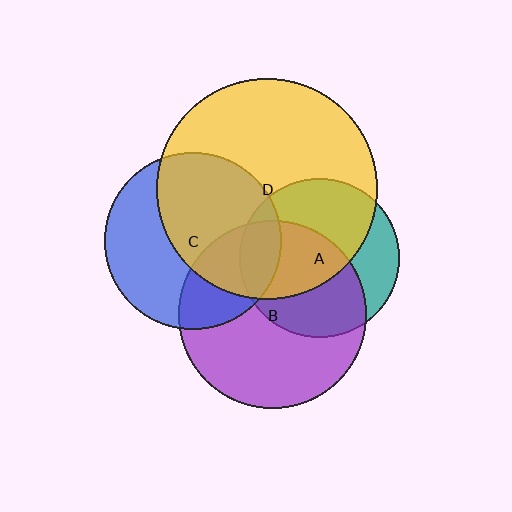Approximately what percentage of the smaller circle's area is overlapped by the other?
Approximately 55%.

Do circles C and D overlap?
Yes.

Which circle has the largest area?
Circle D (yellow).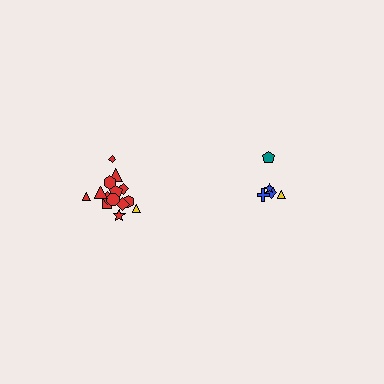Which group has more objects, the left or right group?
The left group.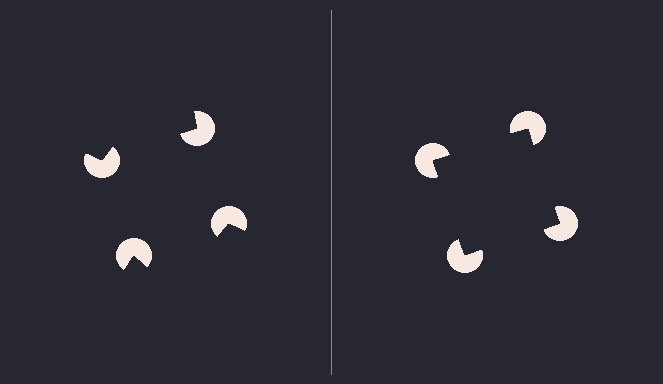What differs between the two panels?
The pac-man discs are positioned identically on both sides; only the wedge orientations differ. On the right they align to a square; on the left they are misaligned.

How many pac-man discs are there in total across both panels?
8 — 4 on each side.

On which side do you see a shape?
An illusory square appears on the right side. On the left side the wedge cuts are rotated, so no coherent shape forms.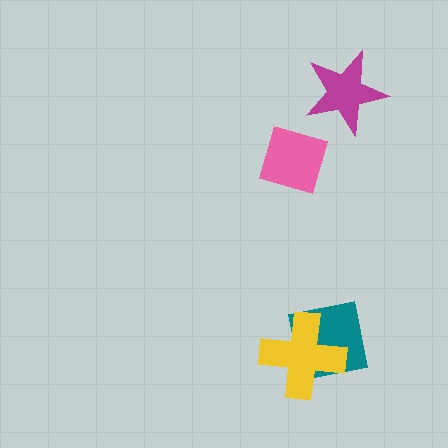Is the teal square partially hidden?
Yes, it is partially covered by another shape.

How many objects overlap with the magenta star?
0 objects overlap with the magenta star.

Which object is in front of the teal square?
The yellow cross is in front of the teal square.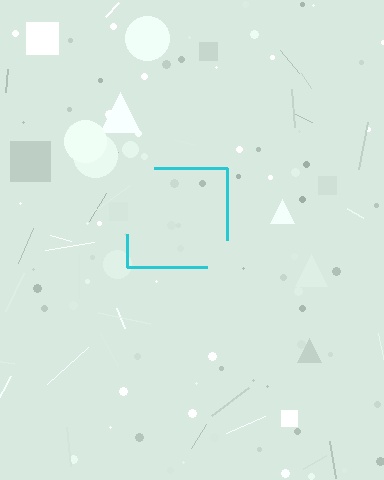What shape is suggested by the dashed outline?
The dashed outline suggests a square.